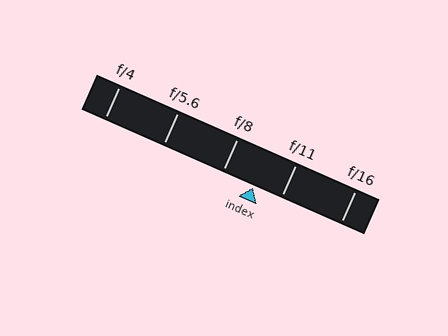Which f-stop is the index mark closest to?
The index mark is closest to f/11.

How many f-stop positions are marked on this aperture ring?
There are 5 f-stop positions marked.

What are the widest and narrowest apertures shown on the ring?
The widest aperture shown is f/4 and the narrowest is f/16.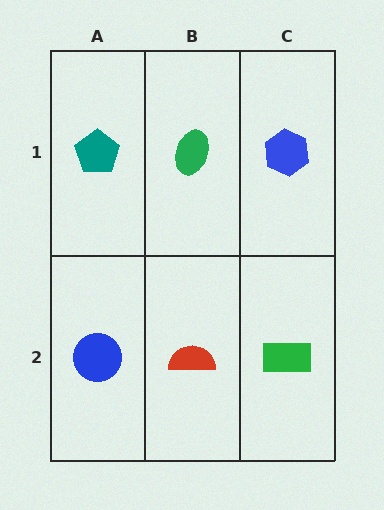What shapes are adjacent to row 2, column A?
A teal pentagon (row 1, column A), a red semicircle (row 2, column B).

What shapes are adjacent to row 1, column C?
A green rectangle (row 2, column C), a green ellipse (row 1, column B).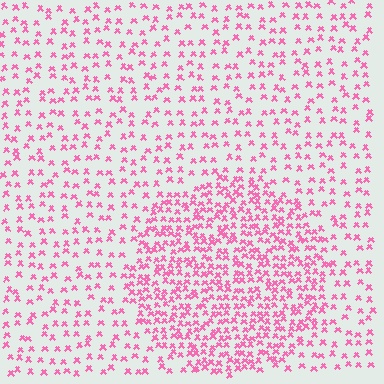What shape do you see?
I see a circle.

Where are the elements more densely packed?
The elements are more densely packed inside the circle boundary.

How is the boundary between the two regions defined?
The boundary is defined by a change in element density (approximately 2.2x ratio). All elements are the same color, size, and shape.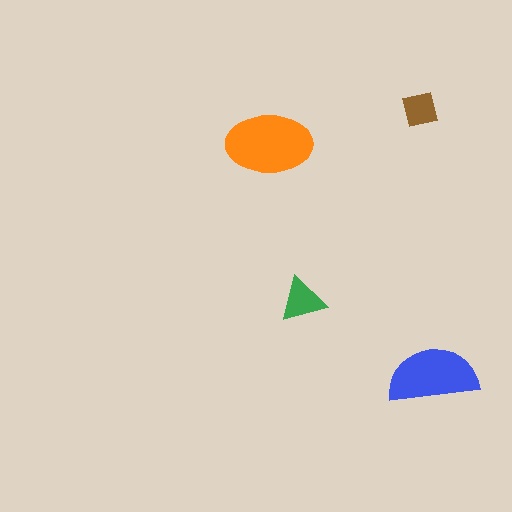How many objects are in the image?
There are 4 objects in the image.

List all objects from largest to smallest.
The orange ellipse, the blue semicircle, the green triangle, the brown square.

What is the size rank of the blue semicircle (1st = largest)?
2nd.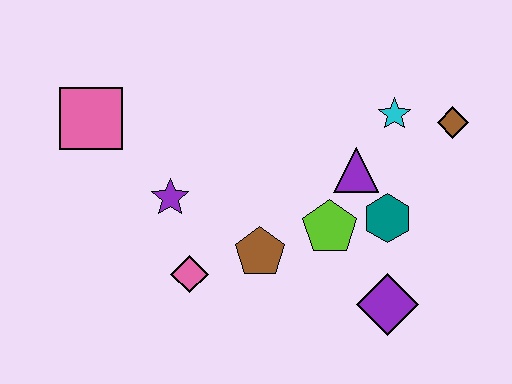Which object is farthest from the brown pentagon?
The brown diamond is farthest from the brown pentagon.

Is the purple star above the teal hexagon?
Yes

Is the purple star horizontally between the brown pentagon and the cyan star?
No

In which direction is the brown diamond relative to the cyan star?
The brown diamond is to the right of the cyan star.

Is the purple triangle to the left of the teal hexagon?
Yes